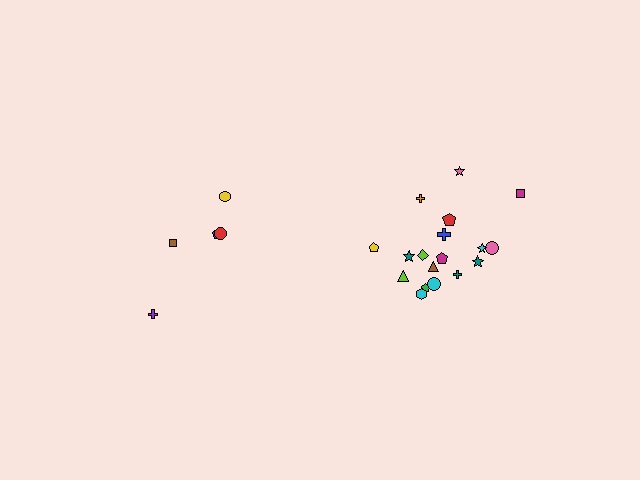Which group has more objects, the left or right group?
The right group.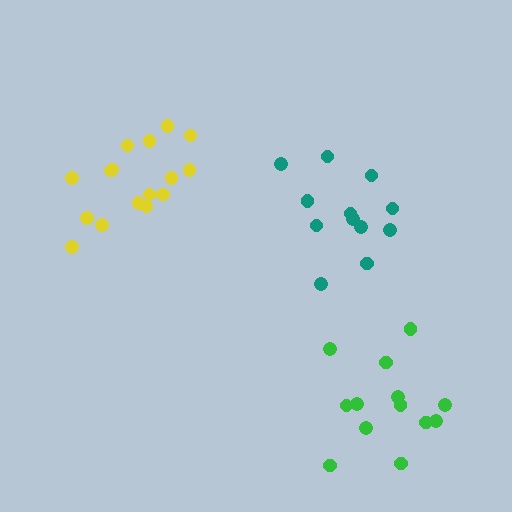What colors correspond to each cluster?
The clusters are colored: yellow, green, teal.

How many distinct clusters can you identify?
There are 3 distinct clusters.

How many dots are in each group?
Group 1: 16 dots, Group 2: 13 dots, Group 3: 12 dots (41 total).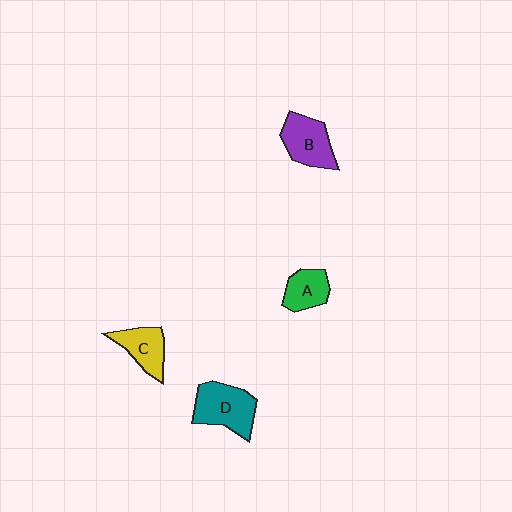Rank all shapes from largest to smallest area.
From largest to smallest: D (teal), B (purple), C (yellow), A (green).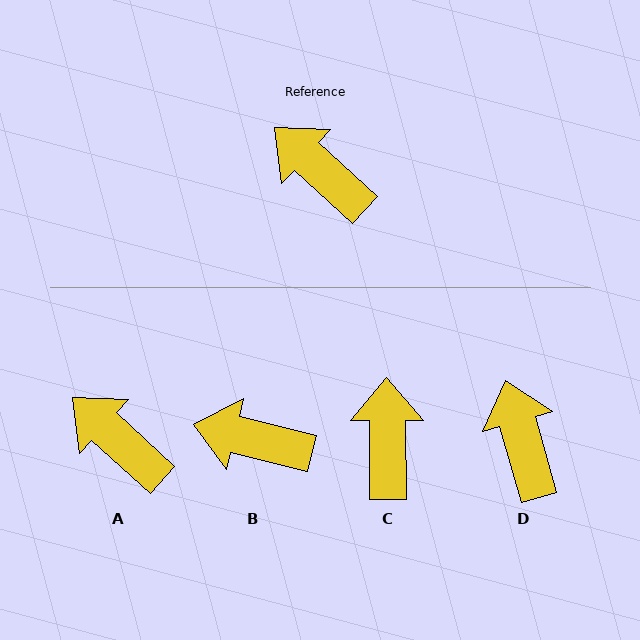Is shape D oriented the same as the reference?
No, it is off by about 32 degrees.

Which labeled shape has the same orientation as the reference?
A.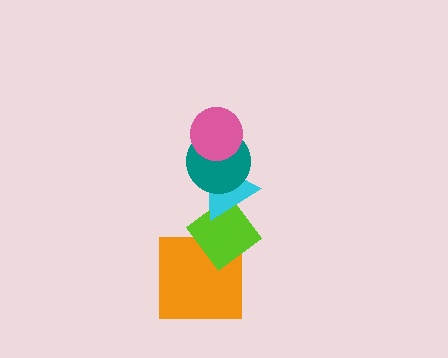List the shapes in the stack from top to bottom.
From top to bottom: the pink circle, the teal circle, the cyan triangle, the lime diamond, the orange square.